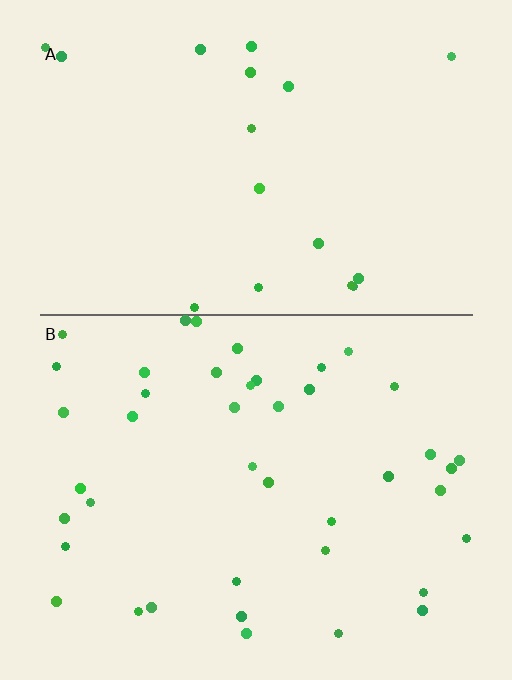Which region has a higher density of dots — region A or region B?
B (the bottom).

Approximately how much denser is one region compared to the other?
Approximately 2.3× — region B over region A.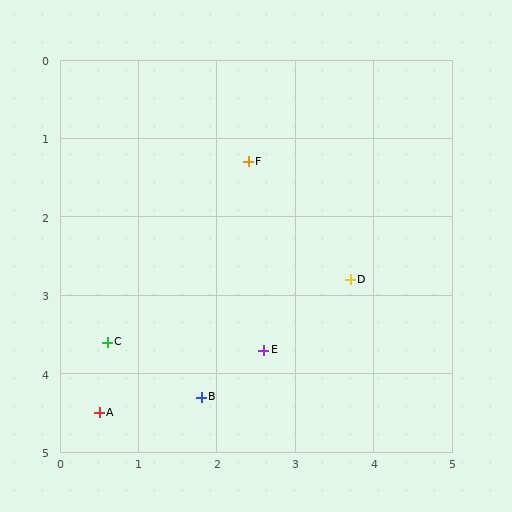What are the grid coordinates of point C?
Point C is at approximately (0.6, 3.6).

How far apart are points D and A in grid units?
Points D and A are about 3.6 grid units apart.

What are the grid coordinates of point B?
Point B is at approximately (1.8, 4.3).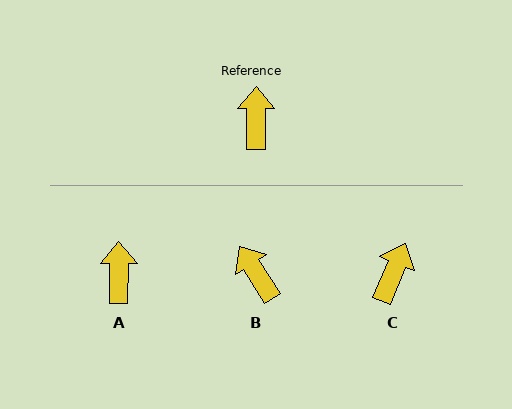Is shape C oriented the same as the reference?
No, it is off by about 22 degrees.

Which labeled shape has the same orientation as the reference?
A.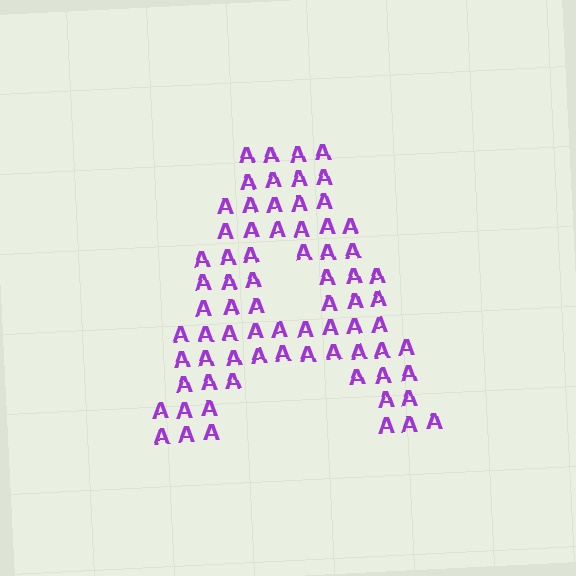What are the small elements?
The small elements are letter A's.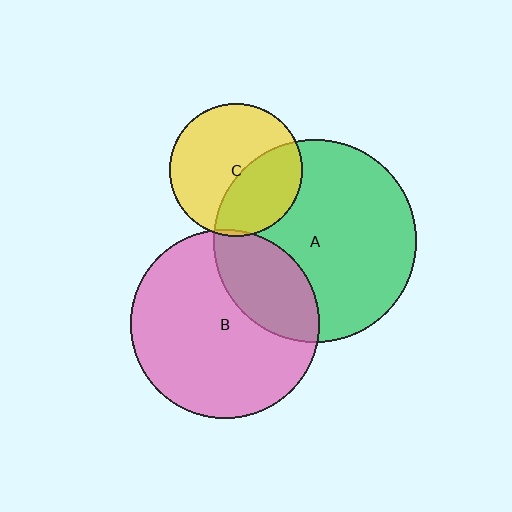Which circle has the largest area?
Circle A (green).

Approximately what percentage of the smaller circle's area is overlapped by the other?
Approximately 5%.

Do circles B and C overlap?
Yes.